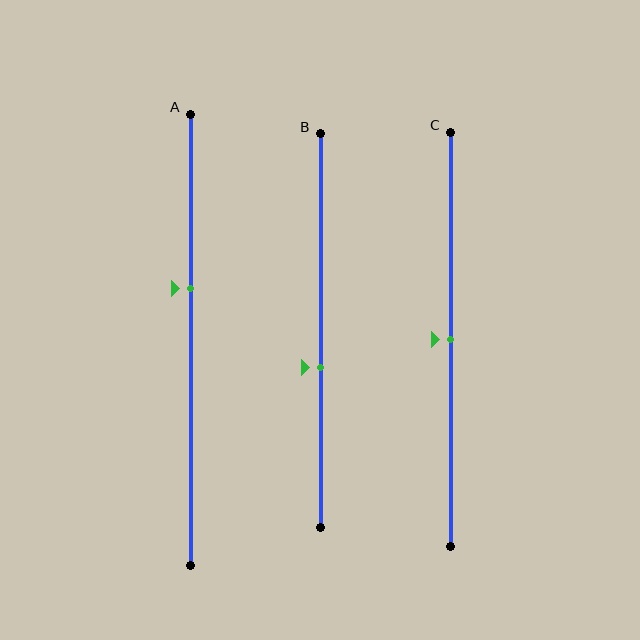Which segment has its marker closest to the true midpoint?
Segment C has its marker closest to the true midpoint.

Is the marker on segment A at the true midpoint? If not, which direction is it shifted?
No, the marker on segment A is shifted upward by about 12% of the segment length.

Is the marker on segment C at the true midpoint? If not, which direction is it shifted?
Yes, the marker on segment C is at the true midpoint.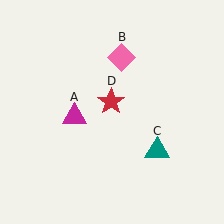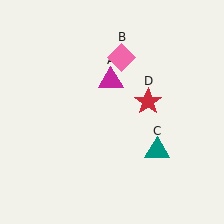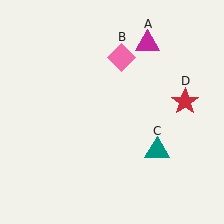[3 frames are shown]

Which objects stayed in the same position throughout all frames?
Pink diamond (object B) and teal triangle (object C) remained stationary.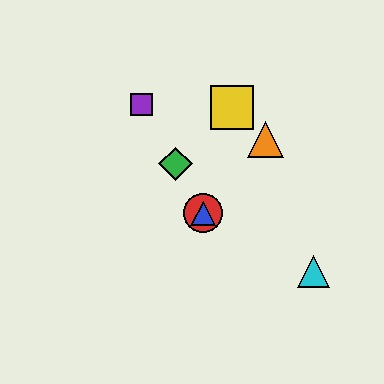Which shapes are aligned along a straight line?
The red circle, the blue triangle, the green diamond, the purple square are aligned along a straight line.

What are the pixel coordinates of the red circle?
The red circle is at (203, 213).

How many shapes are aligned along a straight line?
4 shapes (the red circle, the blue triangle, the green diamond, the purple square) are aligned along a straight line.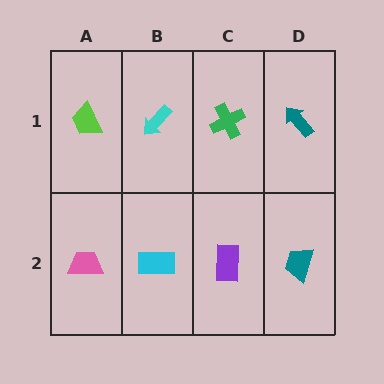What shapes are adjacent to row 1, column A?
A pink trapezoid (row 2, column A), a cyan arrow (row 1, column B).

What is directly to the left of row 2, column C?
A cyan rectangle.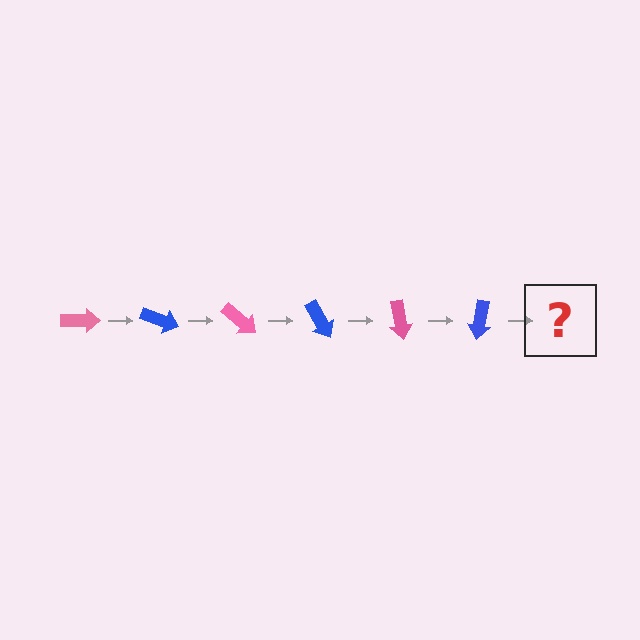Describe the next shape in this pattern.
It should be a pink arrow, rotated 120 degrees from the start.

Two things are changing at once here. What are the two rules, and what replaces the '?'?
The two rules are that it rotates 20 degrees each step and the color cycles through pink and blue. The '?' should be a pink arrow, rotated 120 degrees from the start.